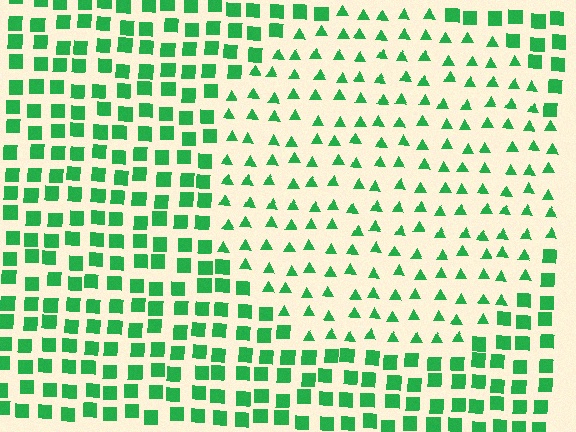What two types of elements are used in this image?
The image uses triangles inside the circle region and squares outside it.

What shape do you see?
I see a circle.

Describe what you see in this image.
The image is filled with small green elements arranged in a uniform grid. A circle-shaped region contains triangles, while the surrounding area contains squares. The boundary is defined purely by the change in element shape.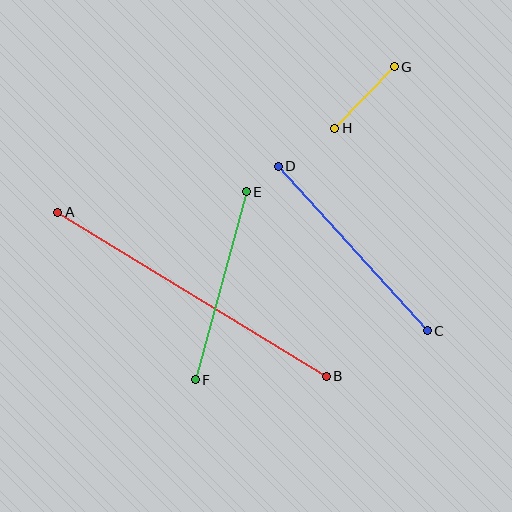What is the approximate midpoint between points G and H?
The midpoint is at approximately (364, 97) pixels.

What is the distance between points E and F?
The distance is approximately 195 pixels.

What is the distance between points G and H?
The distance is approximately 86 pixels.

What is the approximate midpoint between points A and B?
The midpoint is at approximately (192, 294) pixels.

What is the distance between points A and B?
The distance is approximately 315 pixels.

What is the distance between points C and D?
The distance is approximately 222 pixels.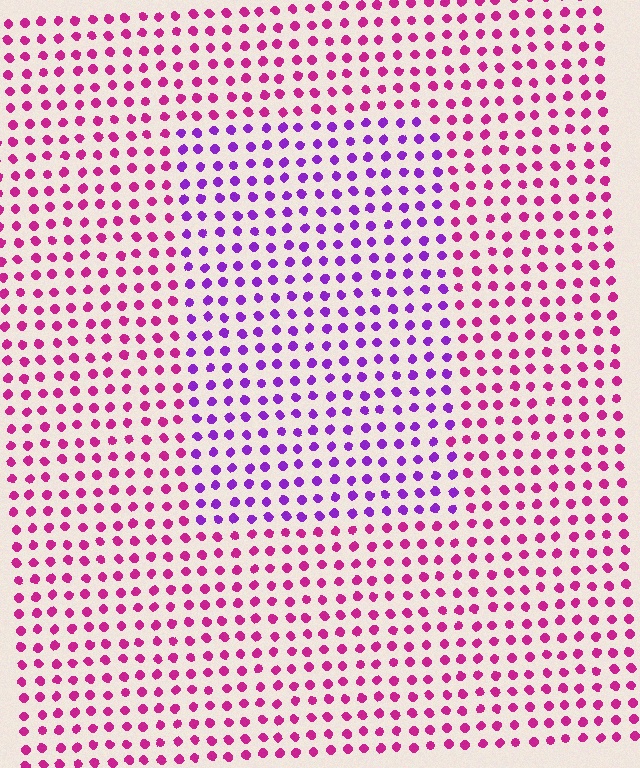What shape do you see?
I see a rectangle.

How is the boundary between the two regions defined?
The boundary is defined purely by a slight shift in hue (about 42 degrees). Spacing, size, and orientation are identical on both sides.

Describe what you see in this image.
The image is filled with small magenta elements in a uniform arrangement. A rectangle-shaped region is visible where the elements are tinted to a slightly different hue, forming a subtle color boundary.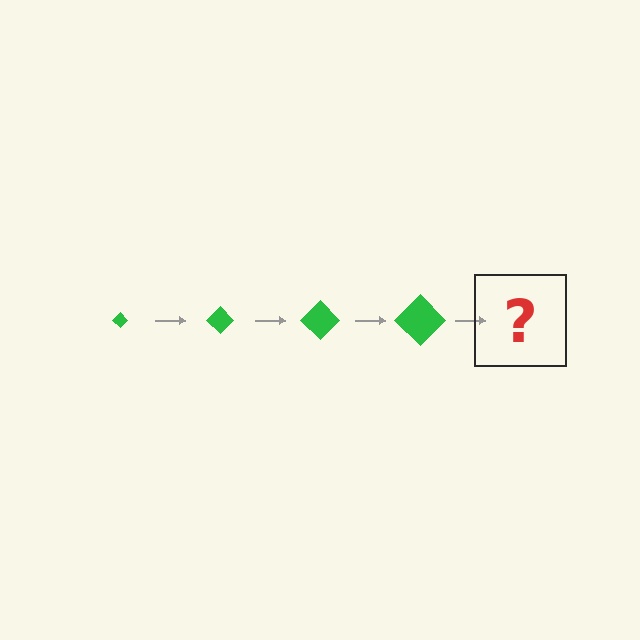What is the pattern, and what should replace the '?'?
The pattern is that the diamond gets progressively larger each step. The '?' should be a green diamond, larger than the previous one.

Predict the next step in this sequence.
The next step is a green diamond, larger than the previous one.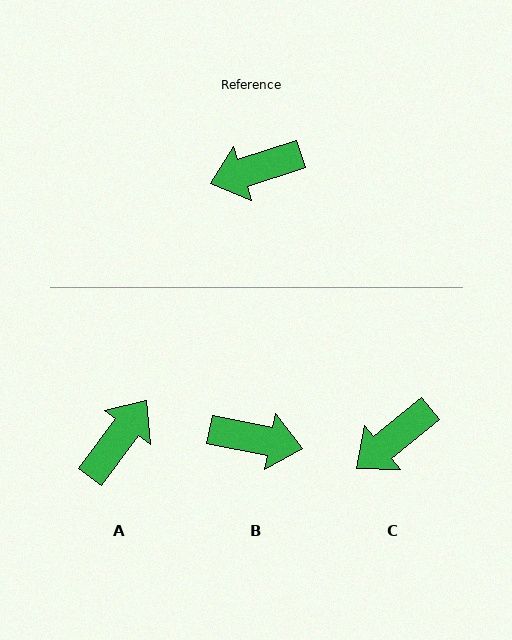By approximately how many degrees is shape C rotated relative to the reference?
Approximately 21 degrees counter-clockwise.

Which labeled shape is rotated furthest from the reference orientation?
B, about 150 degrees away.